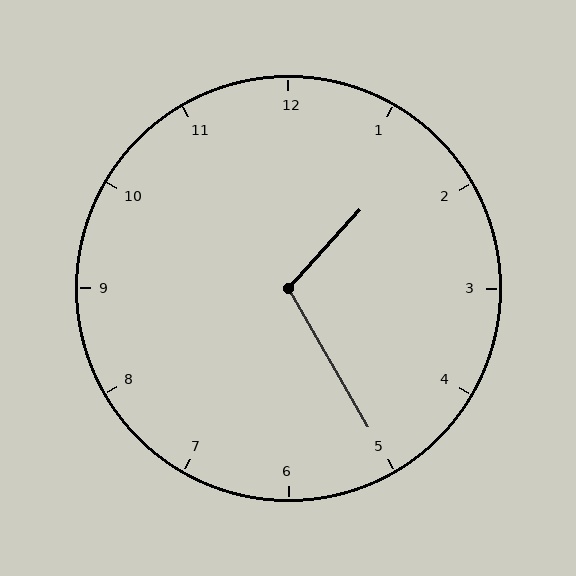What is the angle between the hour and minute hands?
Approximately 108 degrees.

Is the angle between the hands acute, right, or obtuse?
It is obtuse.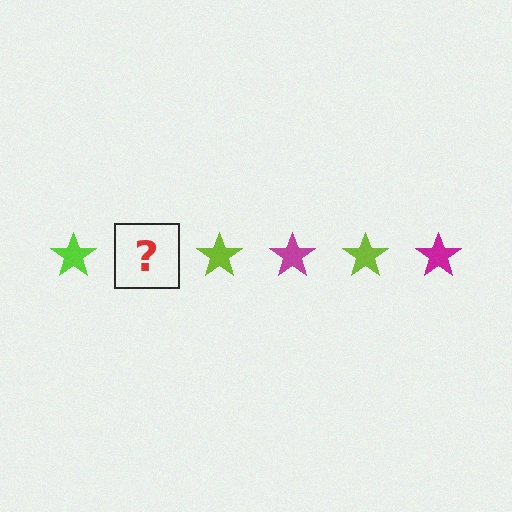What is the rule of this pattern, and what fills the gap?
The rule is that the pattern cycles through lime, magenta stars. The gap should be filled with a magenta star.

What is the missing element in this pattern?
The missing element is a magenta star.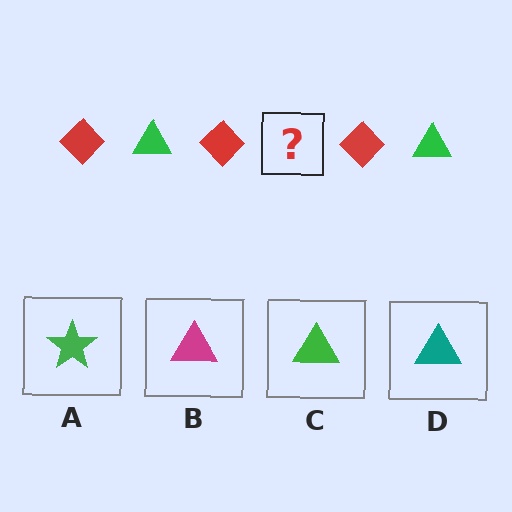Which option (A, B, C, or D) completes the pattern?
C.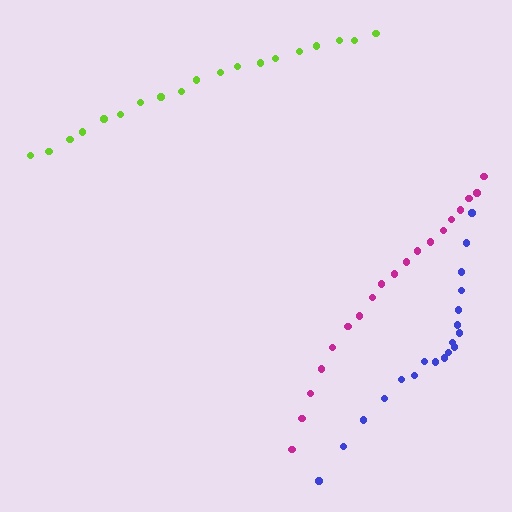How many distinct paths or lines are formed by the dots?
There are 3 distinct paths.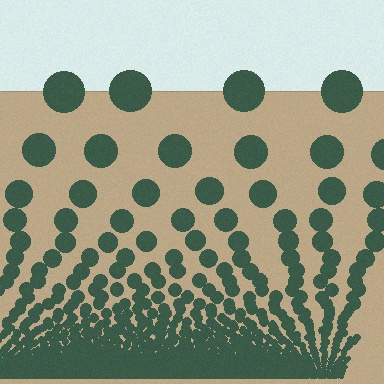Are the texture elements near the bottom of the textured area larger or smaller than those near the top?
Smaller. The gradient is inverted — elements near the bottom are smaller and denser.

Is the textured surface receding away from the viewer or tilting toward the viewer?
The surface appears to tilt toward the viewer. Texture elements get larger and sparser toward the top.